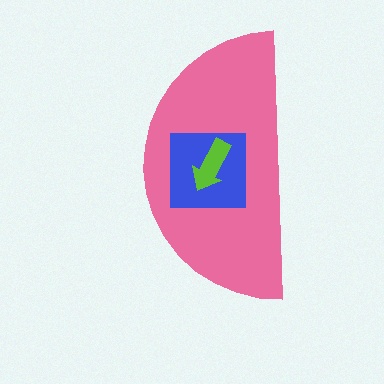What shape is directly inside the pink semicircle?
The blue square.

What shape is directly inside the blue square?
The lime arrow.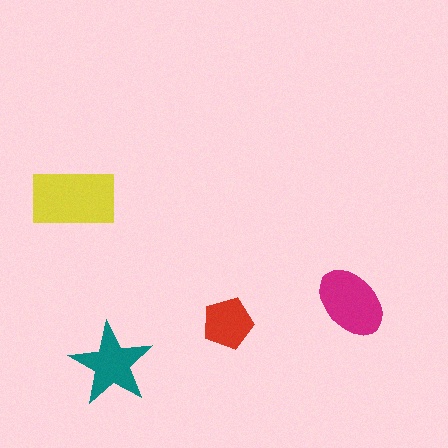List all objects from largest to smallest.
The yellow rectangle, the magenta ellipse, the teal star, the red pentagon.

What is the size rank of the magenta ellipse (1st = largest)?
2nd.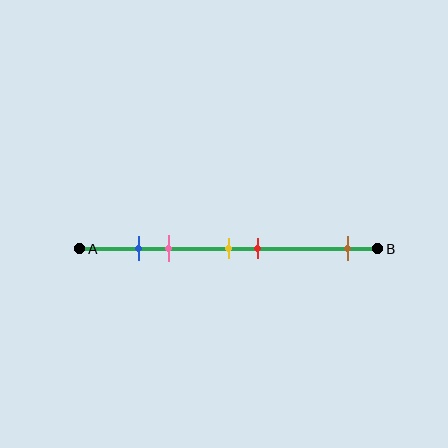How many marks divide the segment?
There are 5 marks dividing the segment.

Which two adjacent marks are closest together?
The blue and pink marks are the closest adjacent pair.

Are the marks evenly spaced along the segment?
No, the marks are not evenly spaced.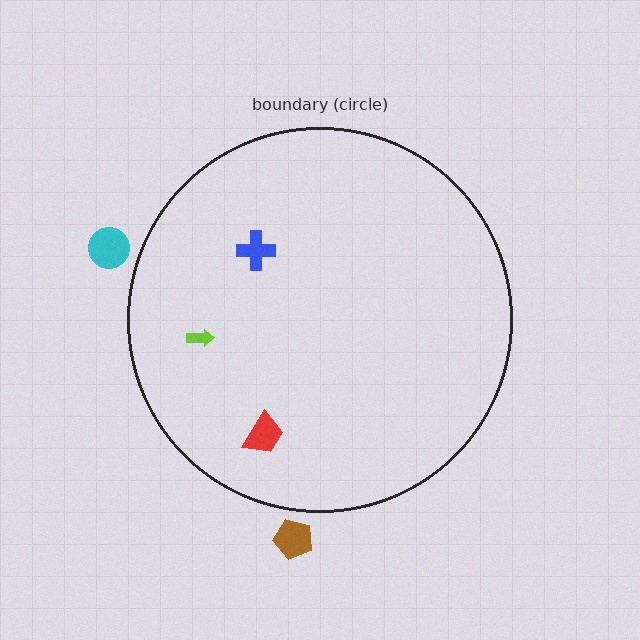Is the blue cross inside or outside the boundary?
Inside.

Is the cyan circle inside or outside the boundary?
Outside.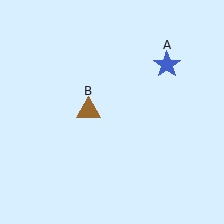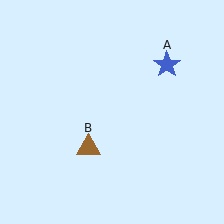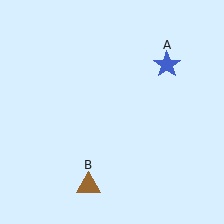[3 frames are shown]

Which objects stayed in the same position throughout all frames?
Blue star (object A) remained stationary.